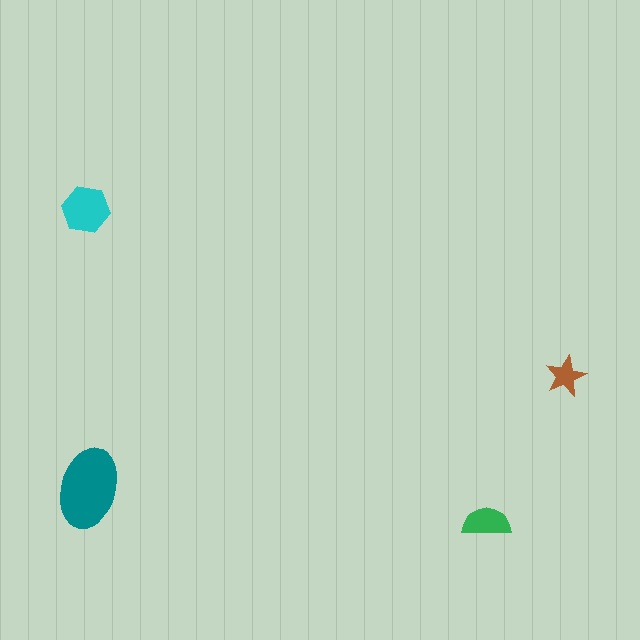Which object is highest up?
The cyan hexagon is topmost.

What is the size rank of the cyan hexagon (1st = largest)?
2nd.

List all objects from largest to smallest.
The teal ellipse, the cyan hexagon, the green semicircle, the brown star.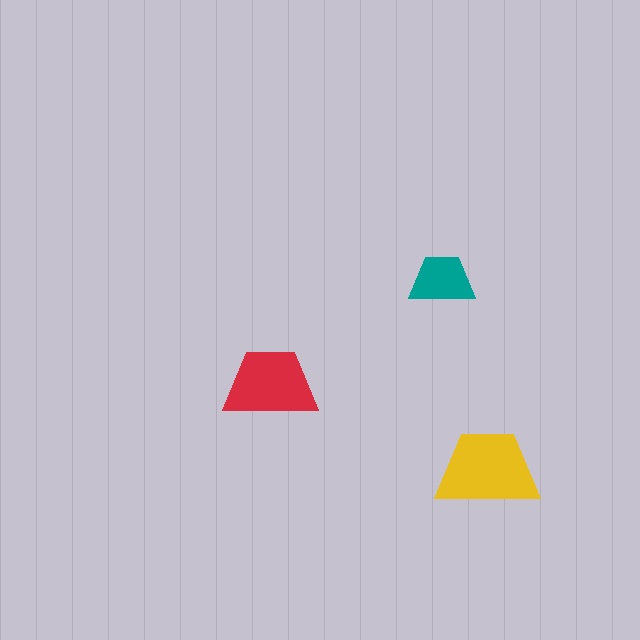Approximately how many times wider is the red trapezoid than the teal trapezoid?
About 1.5 times wider.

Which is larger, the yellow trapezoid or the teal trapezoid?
The yellow one.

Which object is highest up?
The teal trapezoid is topmost.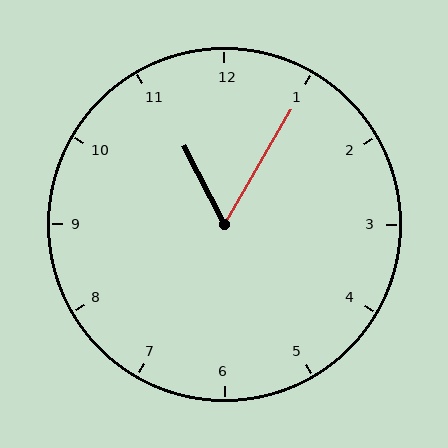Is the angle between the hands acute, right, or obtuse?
It is acute.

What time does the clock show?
11:05.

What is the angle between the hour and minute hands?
Approximately 58 degrees.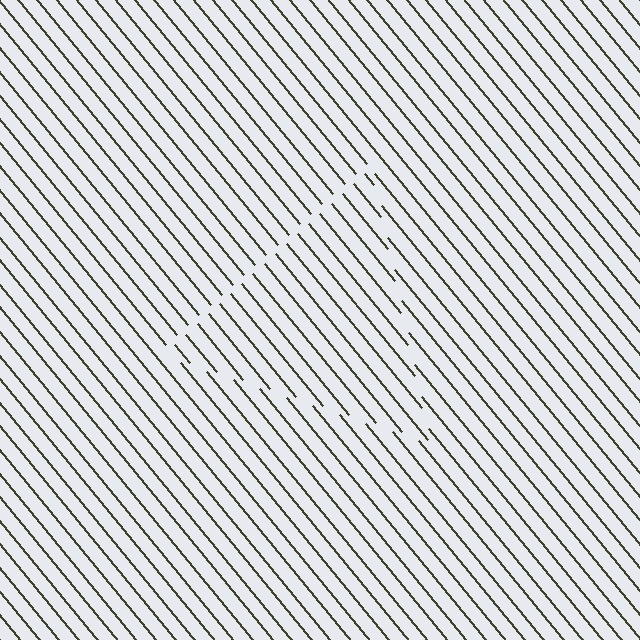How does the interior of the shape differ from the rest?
The interior of the shape contains the same grating, shifted by half a period — the contour is defined by the phase discontinuity where line-ends from the inner and outer gratings abut.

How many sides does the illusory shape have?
3 sides — the line-ends trace a triangle.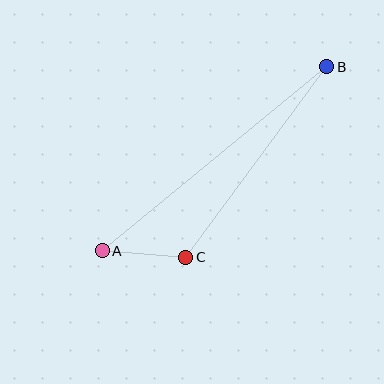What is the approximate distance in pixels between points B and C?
The distance between B and C is approximately 237 pixels.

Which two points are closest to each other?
Points A and C are closest to each other.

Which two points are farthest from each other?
Points A and B are farthest from each other.